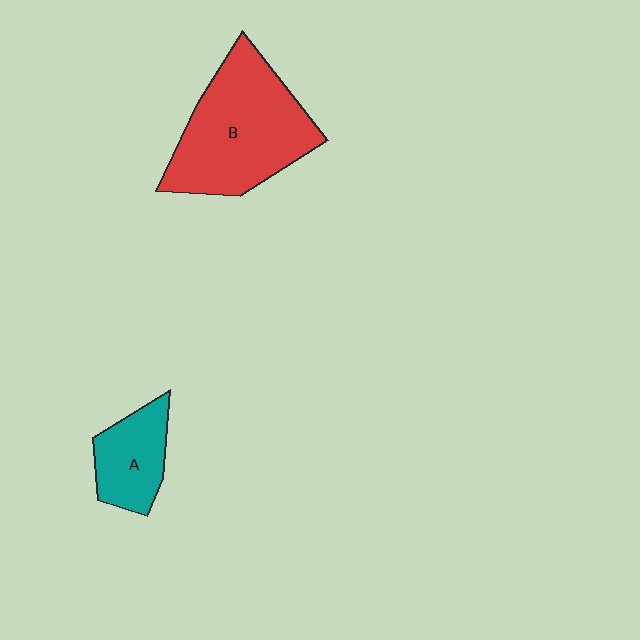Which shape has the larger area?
Shape B (red).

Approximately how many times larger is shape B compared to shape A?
Approximately 2.3 times.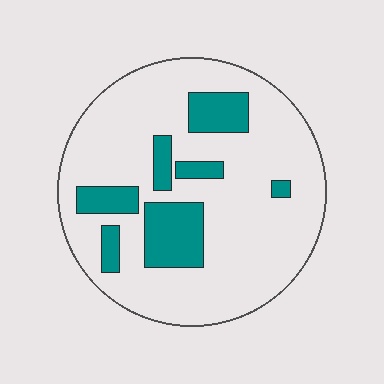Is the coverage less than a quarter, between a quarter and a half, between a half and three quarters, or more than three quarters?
Less than a quarter.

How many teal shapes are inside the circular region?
7.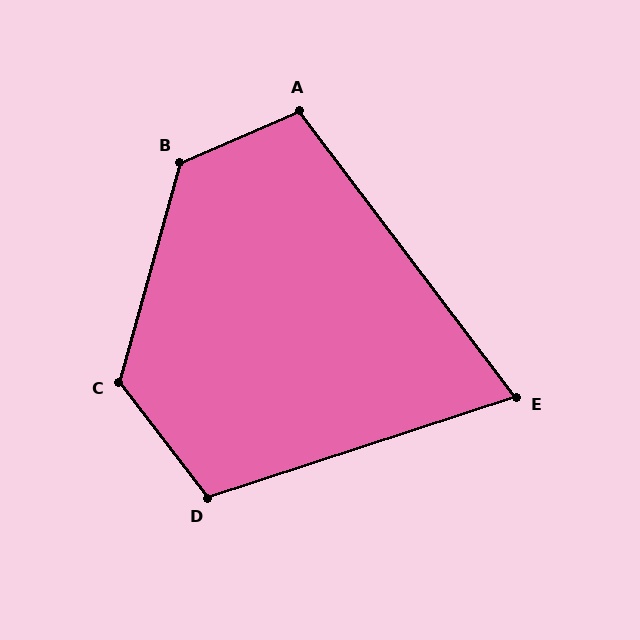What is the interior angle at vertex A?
Approximately 103 degrees (obtuse).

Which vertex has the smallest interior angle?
E, at approximately 71 degrees.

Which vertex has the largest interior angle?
B, at approximately 129 degrees.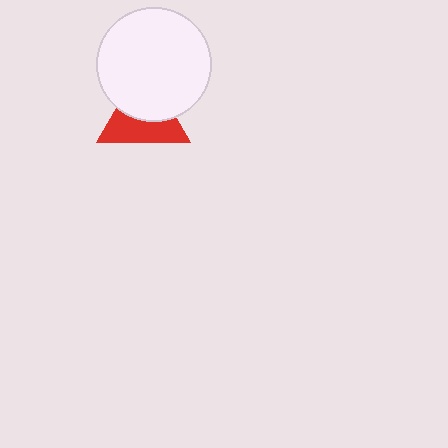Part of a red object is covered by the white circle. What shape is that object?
It is a triangle.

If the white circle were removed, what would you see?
You would see the complete red triangle.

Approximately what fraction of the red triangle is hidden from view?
Roughly 48% of the red triangle is hidden behind the white circle.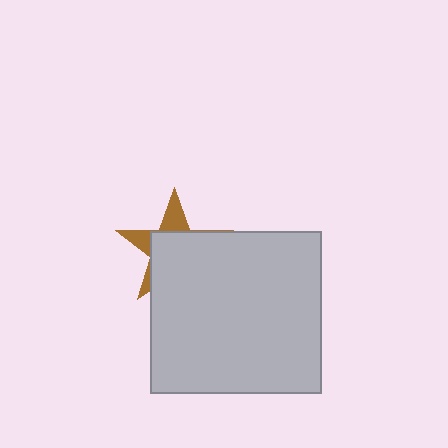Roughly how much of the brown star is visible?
A small part of it is visible (roughly 32%).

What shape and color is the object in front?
The object in front is a light gray rectangle.